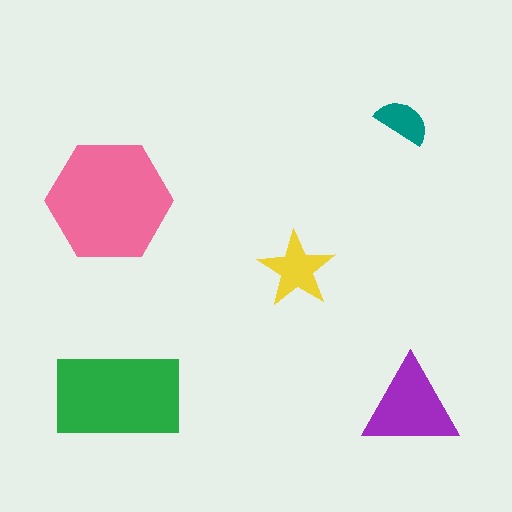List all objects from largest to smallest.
The pink hexagon, the green rectangle, the purple triangle, the yellow star, the teal semicircle.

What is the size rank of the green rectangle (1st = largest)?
2nd.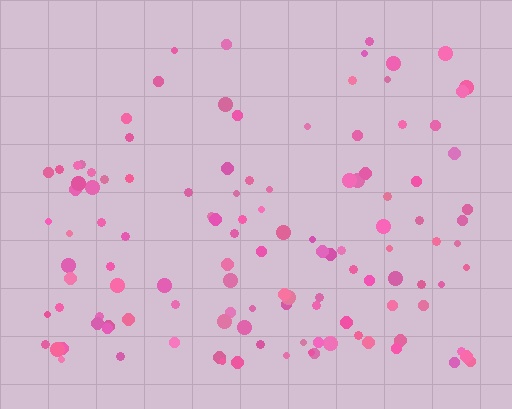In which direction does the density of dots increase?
From top to bottom, with the bottom side densest.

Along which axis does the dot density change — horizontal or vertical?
Vertical.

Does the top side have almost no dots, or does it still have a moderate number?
Still a moderate number, just noticeably fewer than the bottom.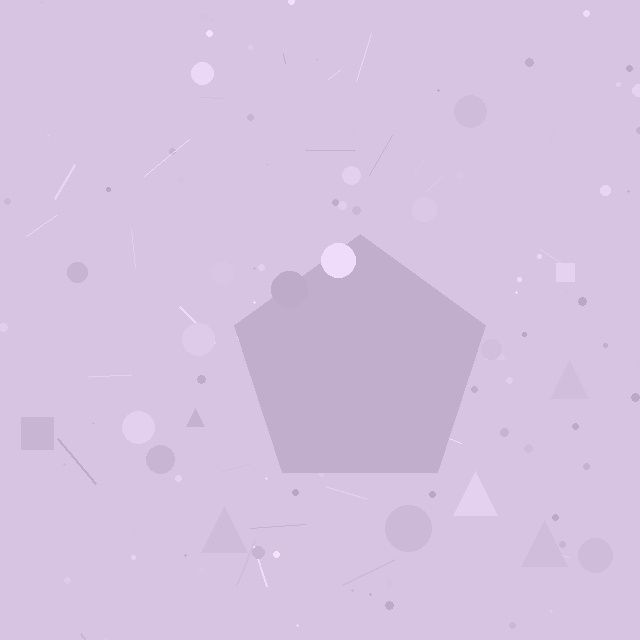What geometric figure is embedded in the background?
A pentagon is embedded in the background.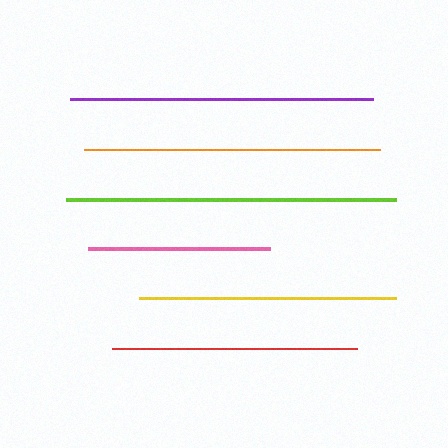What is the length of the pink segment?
The pink segment is approximately 182 pixels long.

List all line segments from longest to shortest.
From longest to shortest: lime, purple, orange, yellow, red, pink.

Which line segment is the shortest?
The pink line is the shortest at approximately 182 pixels.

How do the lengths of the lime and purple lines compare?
The lime and purple lines are approximately the same length.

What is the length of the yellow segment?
The yellow segment is approximately 257 pixels long.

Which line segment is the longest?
The lime line is the longest at approximately 331 pixels.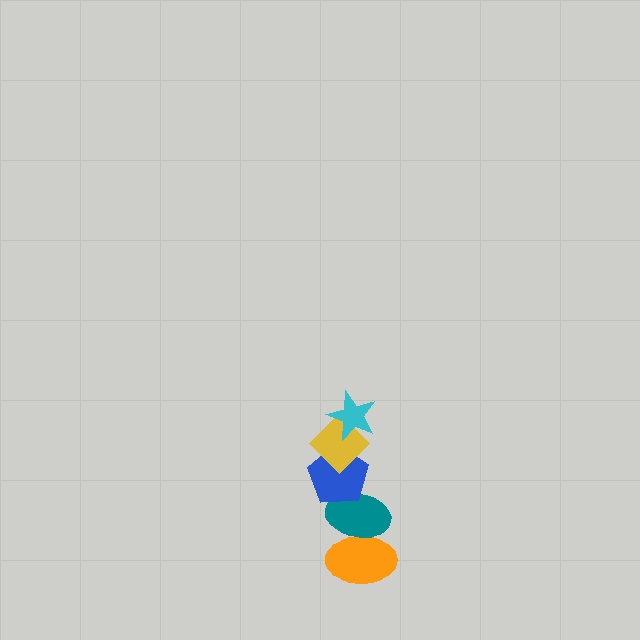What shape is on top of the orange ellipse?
The teal ellipse is on top of the orange ellipse.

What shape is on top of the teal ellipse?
The blue pentagon is on top of the teal ellipse.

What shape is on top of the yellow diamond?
The cyan star is on top of the yellow diamond.